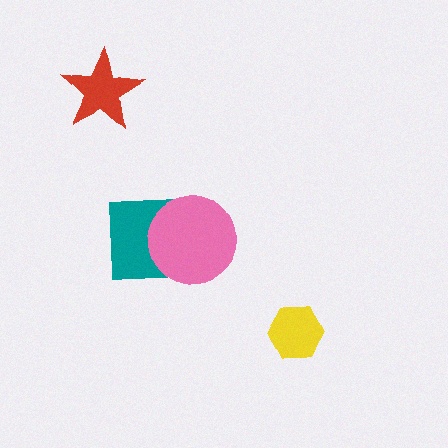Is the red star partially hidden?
No, no other shape covers it.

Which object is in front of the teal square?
The pink circle is in front of the teal square.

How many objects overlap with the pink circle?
1 object overlaps with the pink circle.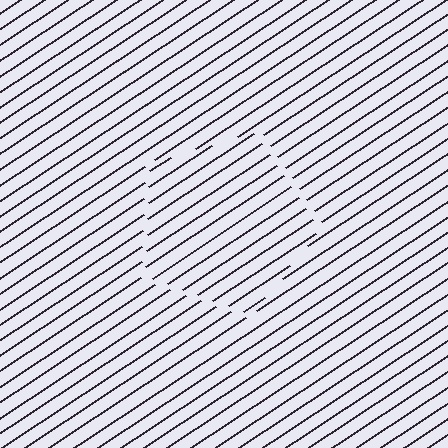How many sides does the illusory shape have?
5 sides — the line-ends trace a pentagon.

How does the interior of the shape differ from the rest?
The interior of the shape contains the same grating, shifted by half a period — the contour is defined by the phase discontinuity where line-ends from the inner and outer gratings abut.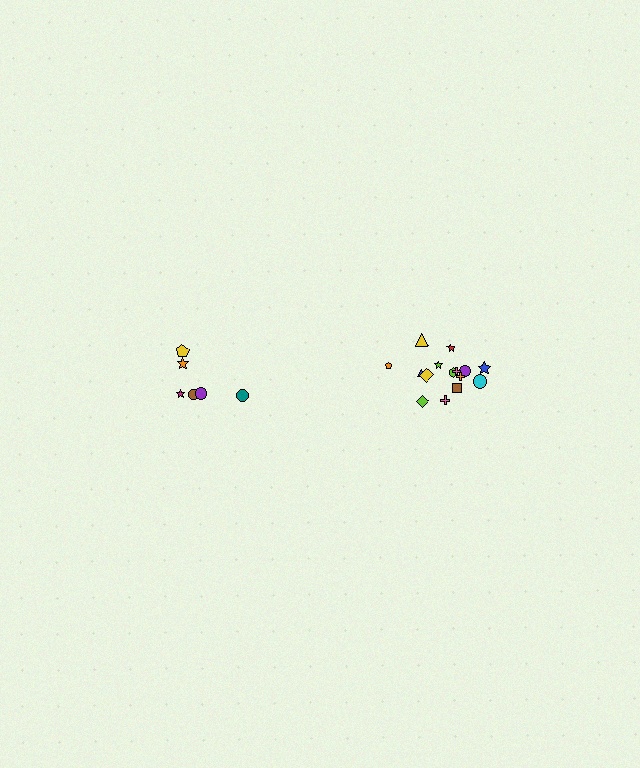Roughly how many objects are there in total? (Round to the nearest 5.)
Roughly 20 objects in total.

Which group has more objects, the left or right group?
The right group.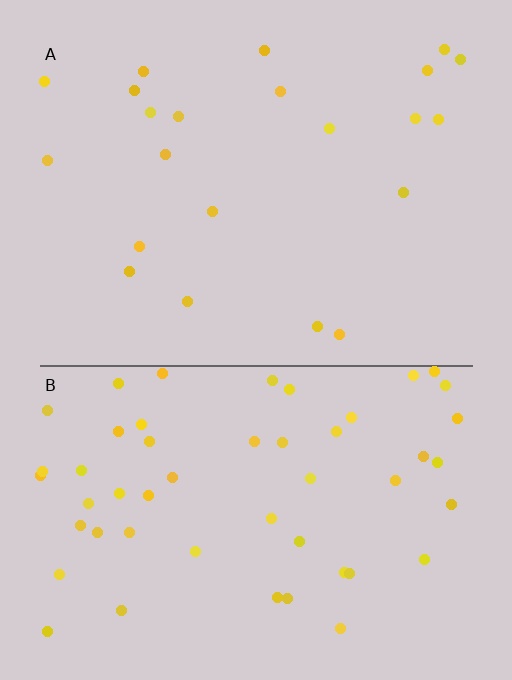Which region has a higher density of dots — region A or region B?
B (the bottom).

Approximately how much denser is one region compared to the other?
Approximately 2.3× — region B over region A.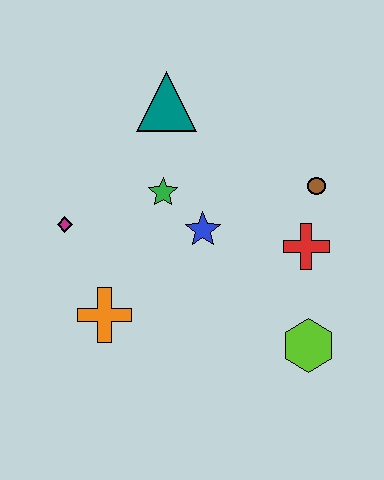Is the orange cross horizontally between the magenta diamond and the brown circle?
Yes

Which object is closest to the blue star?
The green star is closest to the blue star.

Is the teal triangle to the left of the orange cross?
No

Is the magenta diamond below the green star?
Yes